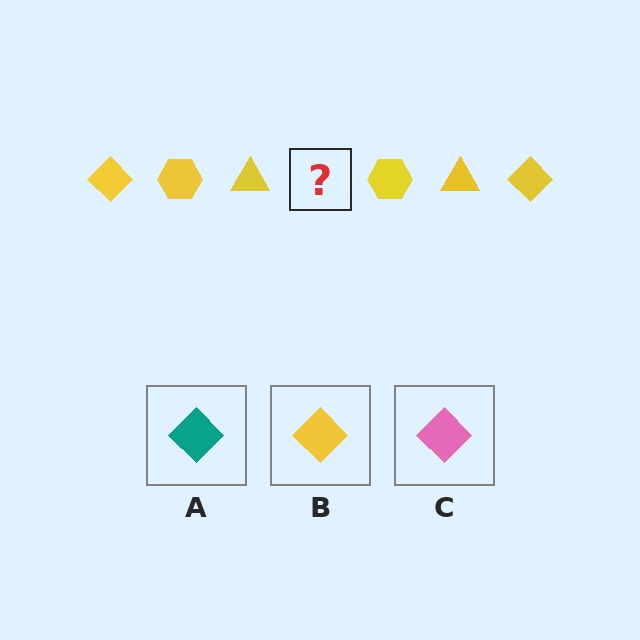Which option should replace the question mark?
Option B.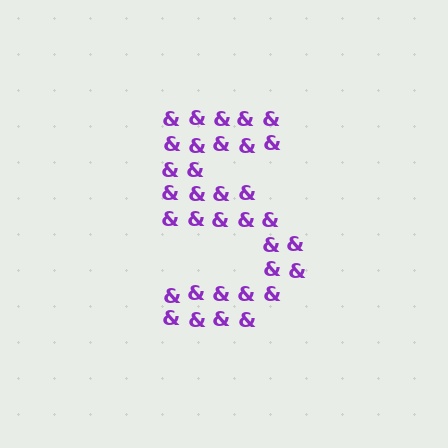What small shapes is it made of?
It is made of small ampersands.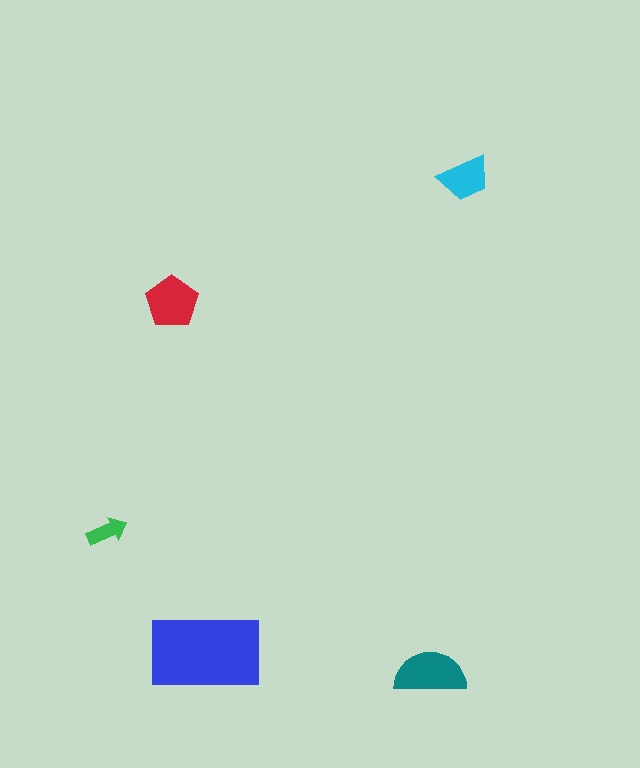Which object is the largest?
The blue rectangle.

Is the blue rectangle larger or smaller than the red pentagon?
Larger.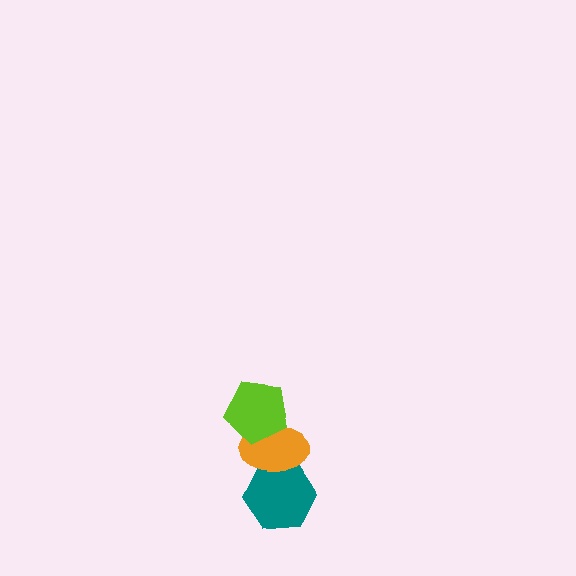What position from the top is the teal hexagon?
The teal hexagon is 3rd from the top.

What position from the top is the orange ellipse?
The orange ellipse is 2nd from the top.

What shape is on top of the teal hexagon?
The orange ellipse is on top of the teal hexagon.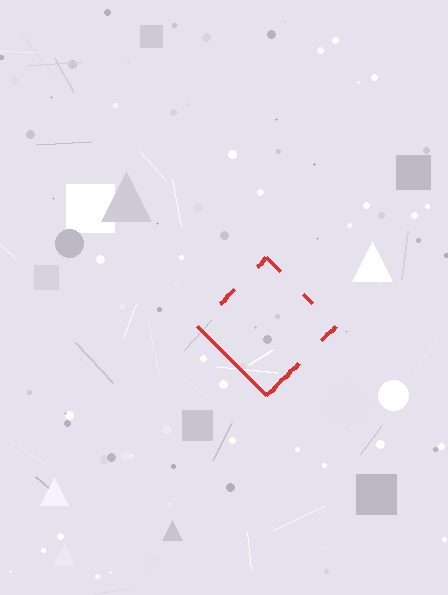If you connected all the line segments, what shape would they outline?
They would outline a diamond.